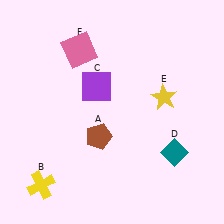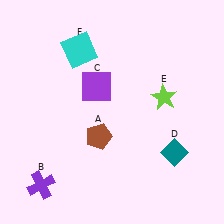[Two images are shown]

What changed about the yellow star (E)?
In Image 1, E is yellow. In Image 2, it changed to lime.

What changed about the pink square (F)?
In Image 1, F is pink. In Image 2, it changed to cyan.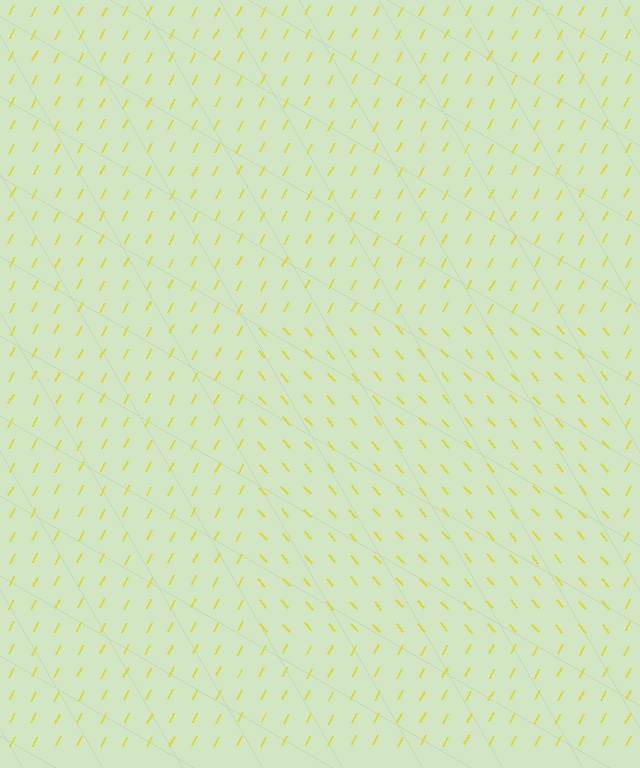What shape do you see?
I see a rectangle.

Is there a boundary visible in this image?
Yes, there is a texture boundary formed by a change in line orientation.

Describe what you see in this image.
The image is filled with small yellow line segments. A rectangle region in the image has lines oriented differently from the surrounding lines, creating a visible texture boundary.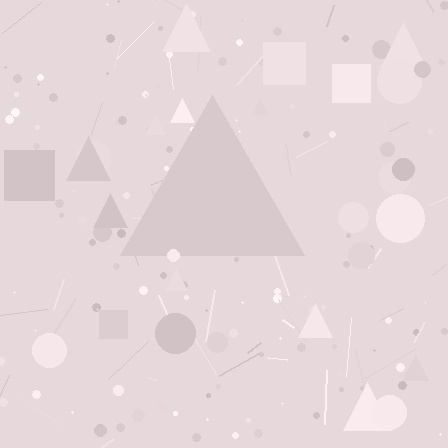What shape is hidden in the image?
A triangle is hidden in the image.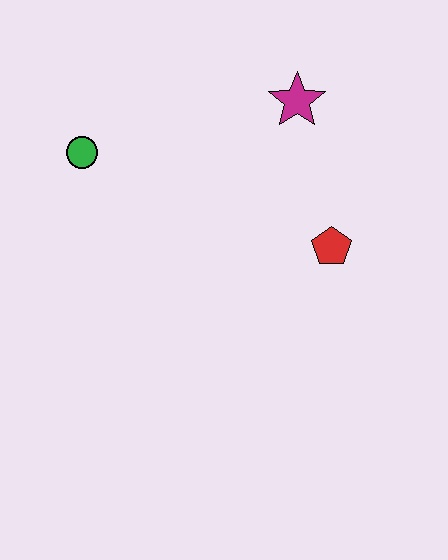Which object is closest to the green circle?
The magenta star is closest to the green circle.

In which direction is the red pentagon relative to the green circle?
The red pentagon is to the right of the green circle.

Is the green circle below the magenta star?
Yes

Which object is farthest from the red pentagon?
The green circle is farthest from the red pentagon.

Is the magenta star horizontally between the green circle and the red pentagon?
Yes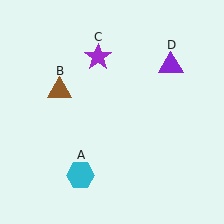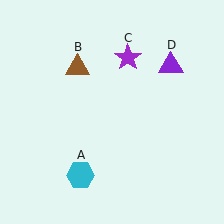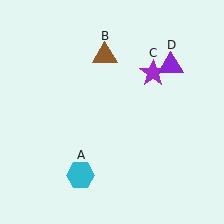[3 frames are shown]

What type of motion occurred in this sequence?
The brown triangle (object B), purple star (object C) rotated clockwise around the center of the scene.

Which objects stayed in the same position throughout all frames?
Cyan hexagon (object A) and purple triangle (object D) remained stationary.